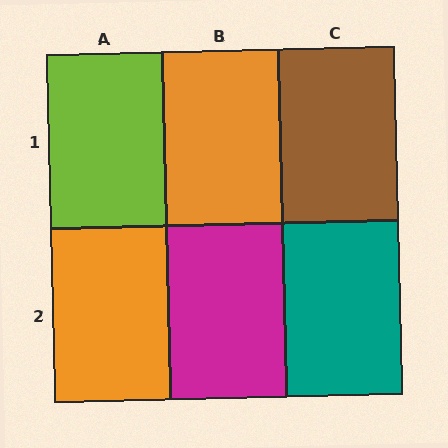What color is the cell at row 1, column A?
Lime.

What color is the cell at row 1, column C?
Brown.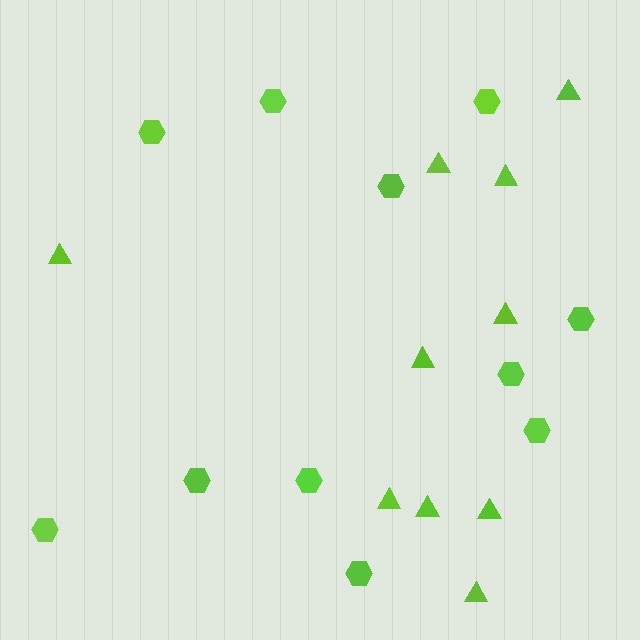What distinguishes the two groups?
There are 2 groups: one group of hexagons (11) and one group of triangles (10).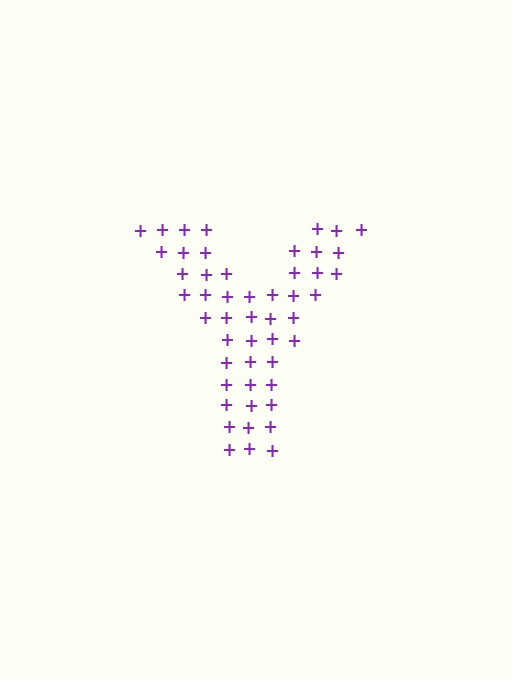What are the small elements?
The small elements are plus signs.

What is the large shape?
The large shape is the letter Y.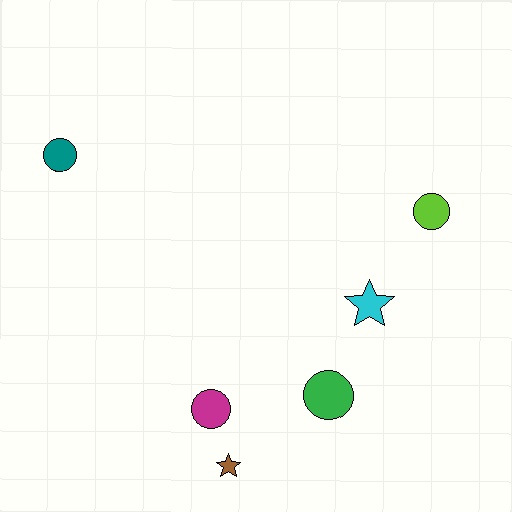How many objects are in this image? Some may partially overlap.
There are 6 objects.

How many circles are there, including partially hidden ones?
There are 4 circles.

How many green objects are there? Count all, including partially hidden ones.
There is 1 green object.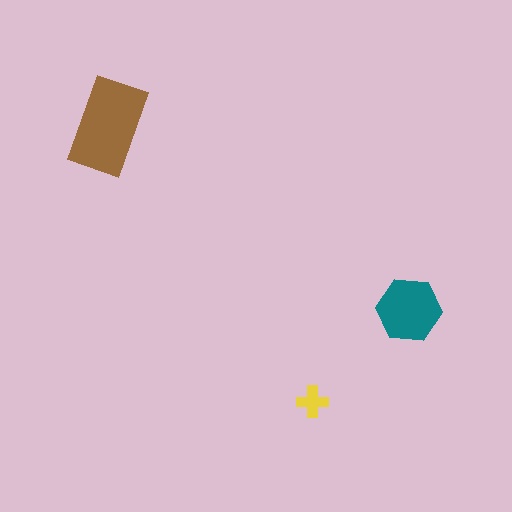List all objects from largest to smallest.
The brown rectangle, the teal hexagon, the yellow cross.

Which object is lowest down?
The yellow cross is bottommost.